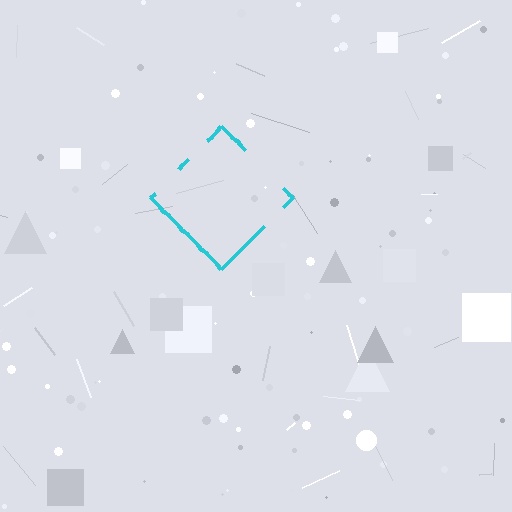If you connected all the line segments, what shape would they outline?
They would outline a diamond.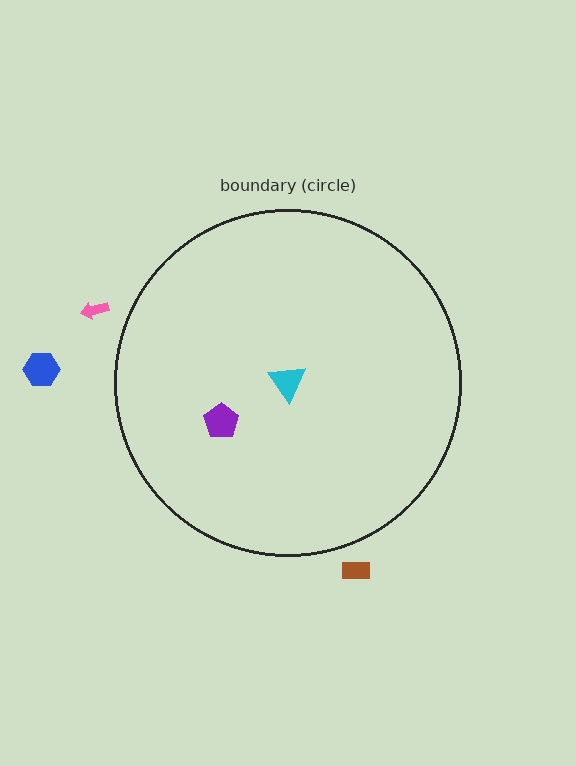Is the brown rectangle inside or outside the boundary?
Outside.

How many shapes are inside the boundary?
2 inside, 3 outside.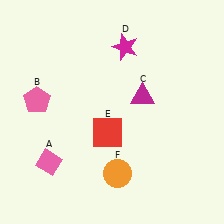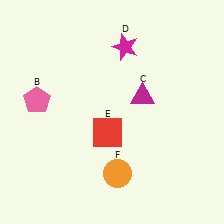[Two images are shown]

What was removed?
The pink diamond (A) was removed in Image 2.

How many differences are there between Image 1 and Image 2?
There is 1 difference between the two images.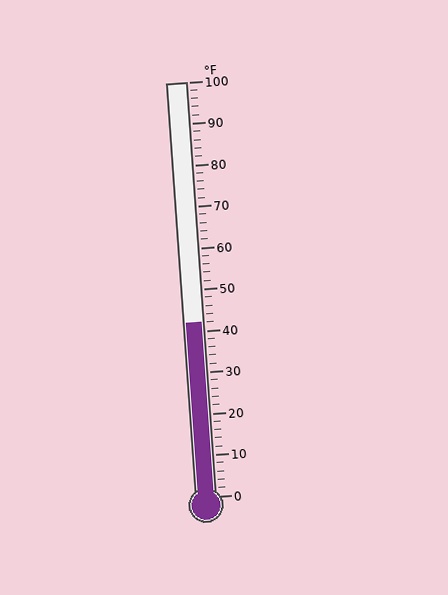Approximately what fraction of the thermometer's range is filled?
The thermometer is filled to approximately 40% of its range.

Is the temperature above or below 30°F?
The temperature is above 30°F.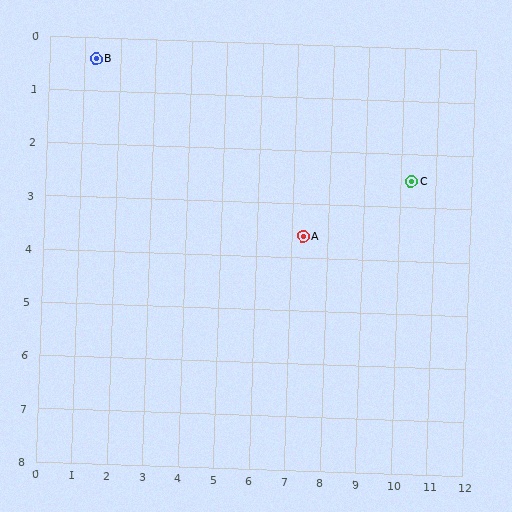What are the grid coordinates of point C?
Point C is at approximately (10.3, 2.5).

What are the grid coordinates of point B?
Point B is at approximately (1.3, 0.4).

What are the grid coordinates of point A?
Point A is at approximately (7.3, 3.6).